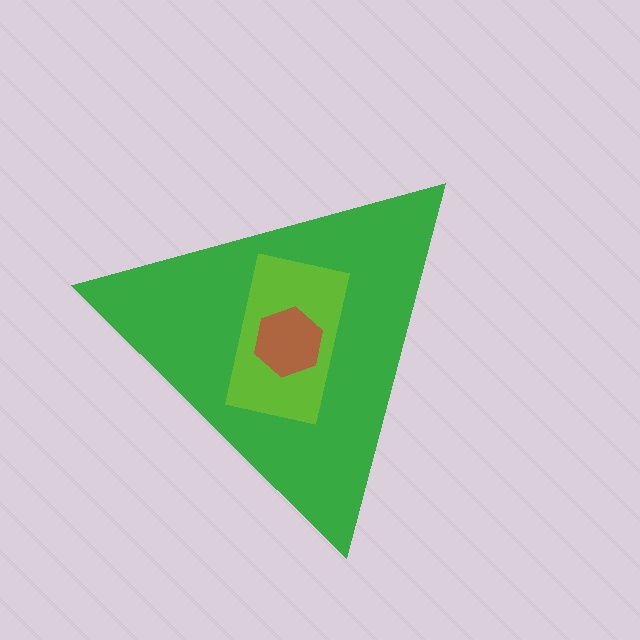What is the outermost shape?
The green triangle.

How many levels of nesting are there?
3.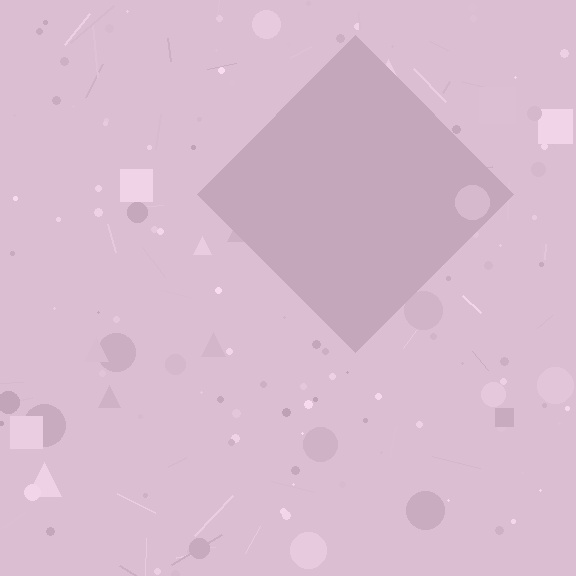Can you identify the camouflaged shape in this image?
The camouflaged shape is a diamond.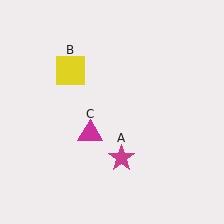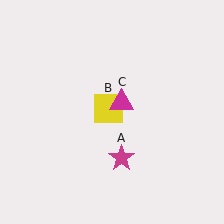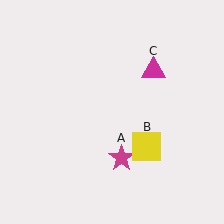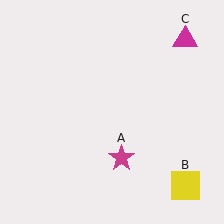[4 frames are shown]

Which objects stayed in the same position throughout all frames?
Magenta star (object A) remained stationary.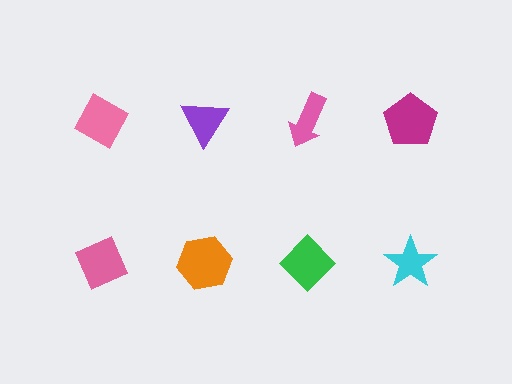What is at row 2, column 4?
A cyan star.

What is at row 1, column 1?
A pink diamond.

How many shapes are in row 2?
4 shapes.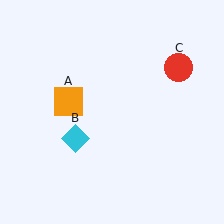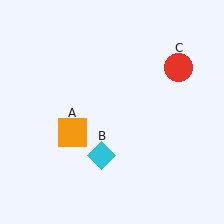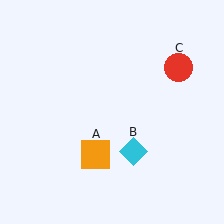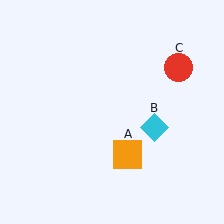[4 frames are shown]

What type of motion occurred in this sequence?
The orange square (object A), cyan diamond (object B) rotated counterclockwise around the center of the scene.